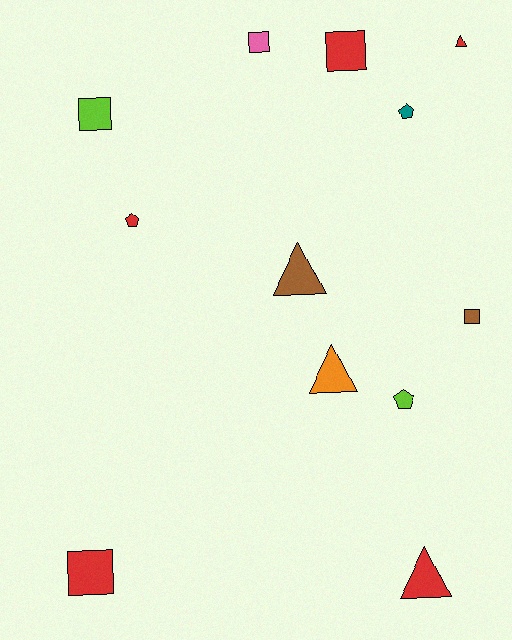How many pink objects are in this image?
There is 1 pink object.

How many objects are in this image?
There are 12 objects.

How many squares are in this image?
There are 5 squares.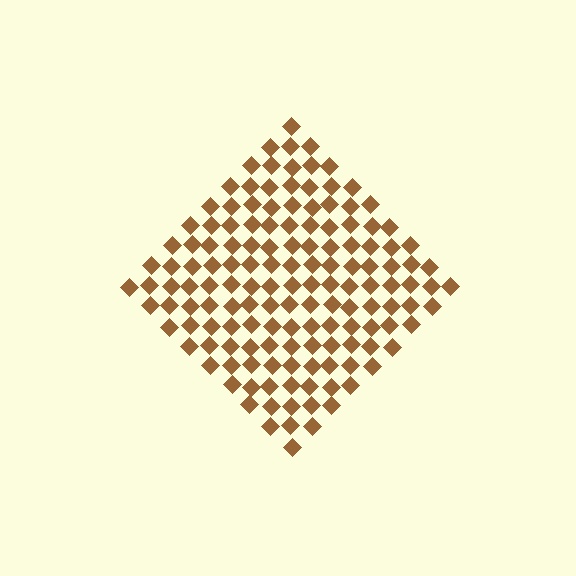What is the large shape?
The large shape is a diamond.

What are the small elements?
The small elements are diamonds.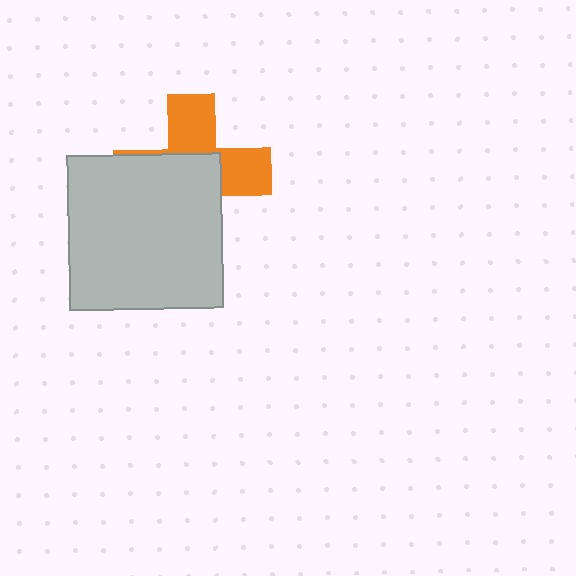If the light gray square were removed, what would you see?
You would see the complete orange cross.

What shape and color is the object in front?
The object in front is a light gray square.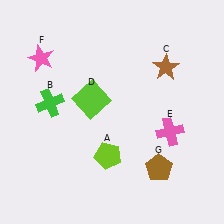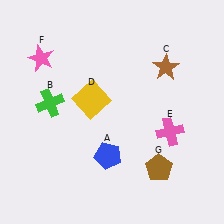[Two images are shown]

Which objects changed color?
A changed from lime to blue. D changed from lime to yellow.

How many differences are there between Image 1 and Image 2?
There are 2 differences between the two images.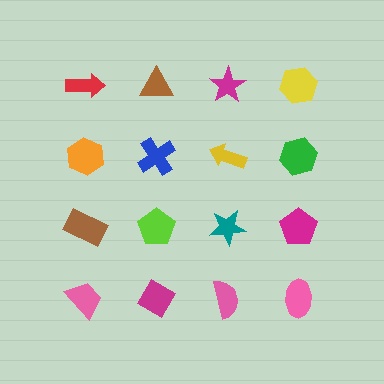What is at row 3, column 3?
A teal star.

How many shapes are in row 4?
4 shapes.